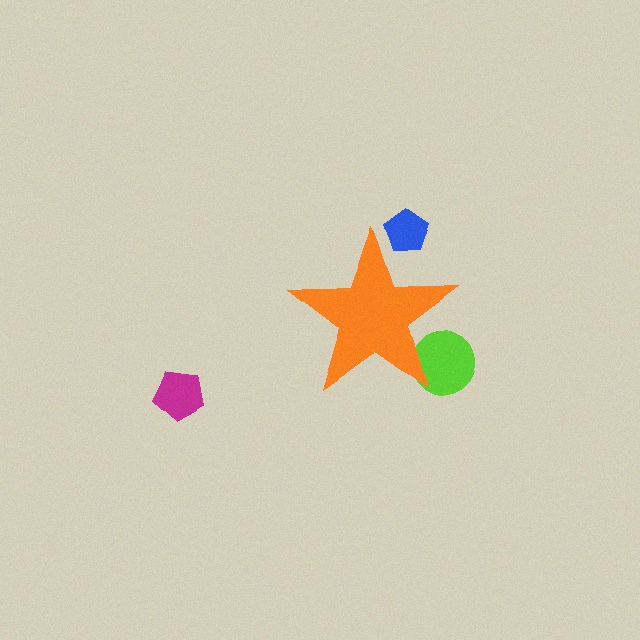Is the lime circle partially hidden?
Yes, the lime circle is partially hidden behind the orange star.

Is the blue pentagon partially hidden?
Yes, the blue pentagon is partially hidden behind the orange star.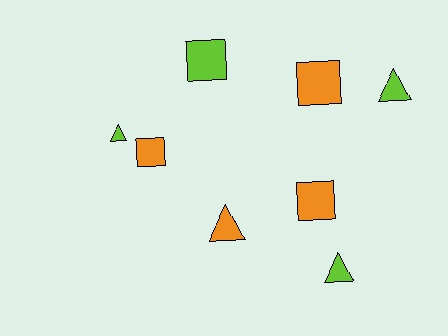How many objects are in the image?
There are 8 objects.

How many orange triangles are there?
There is 1 orange triangle.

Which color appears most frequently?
Orange, with 4 objects.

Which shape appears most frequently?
Triangle, with 4 objects.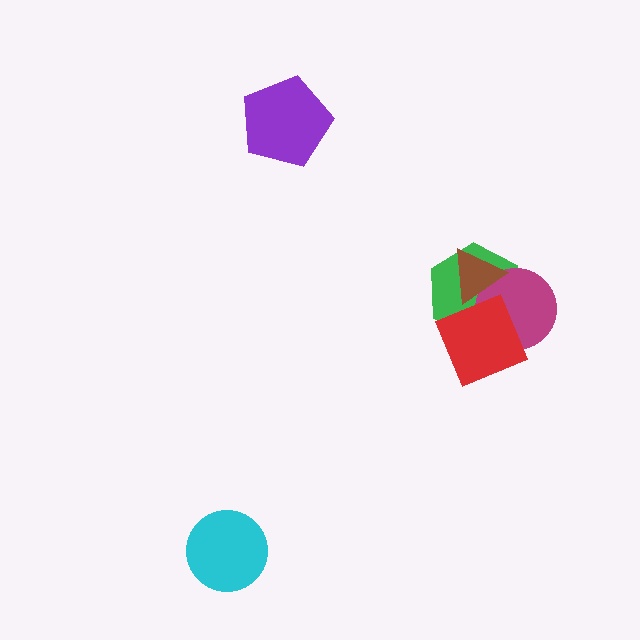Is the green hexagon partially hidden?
Yes, it is partially covered by another shape.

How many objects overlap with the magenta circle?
3 objects overlap with the magenta circle.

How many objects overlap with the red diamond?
3 objects overlap with the red diamond.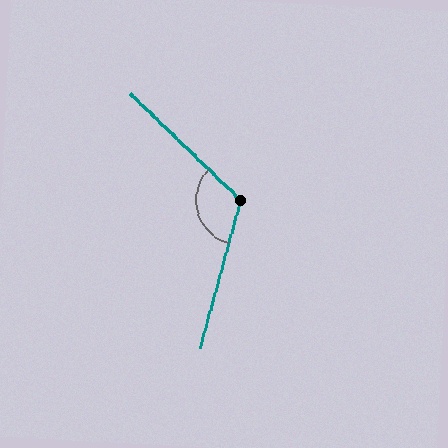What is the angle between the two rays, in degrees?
Approximately 118 degrees.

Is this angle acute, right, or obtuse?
It is obtuse.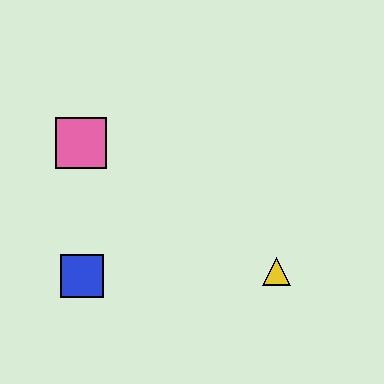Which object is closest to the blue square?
The pink square is closest to the blue square.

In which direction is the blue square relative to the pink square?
The blue square is below the pink square.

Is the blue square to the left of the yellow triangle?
Yes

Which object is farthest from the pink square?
The yellow triangle is farthest from the pink square.